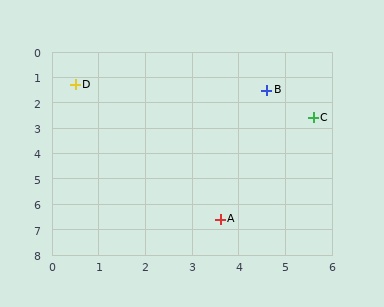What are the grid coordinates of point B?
Point B is at approximately (4.6, 1.5).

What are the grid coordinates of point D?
Point D is at approximately (0.5, 1.3).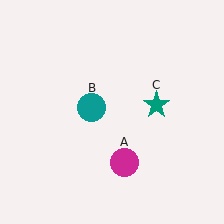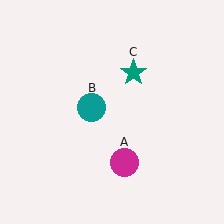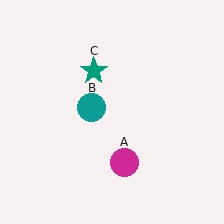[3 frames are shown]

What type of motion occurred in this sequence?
The teal star (object C) rotated counterclockwise around the center of the scene.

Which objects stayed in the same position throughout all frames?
Magenta circle (object A) and teal circle (object B) remained stationary.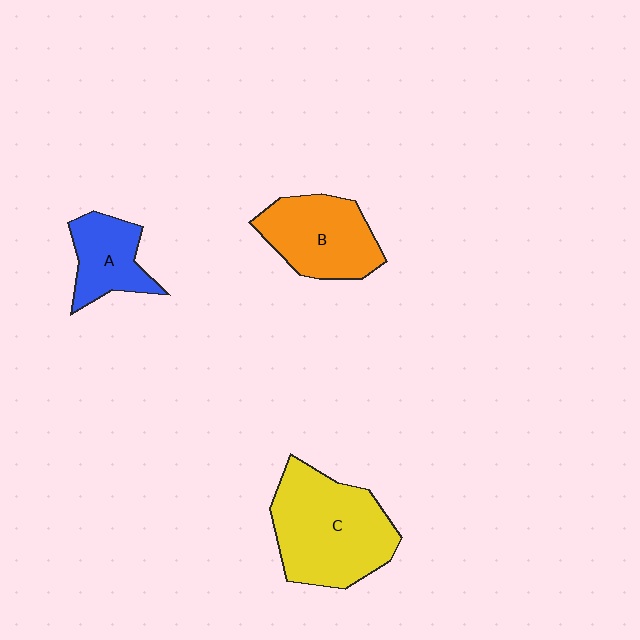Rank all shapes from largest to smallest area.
From largest to smallest: C (yellow), B (orange), A (blue).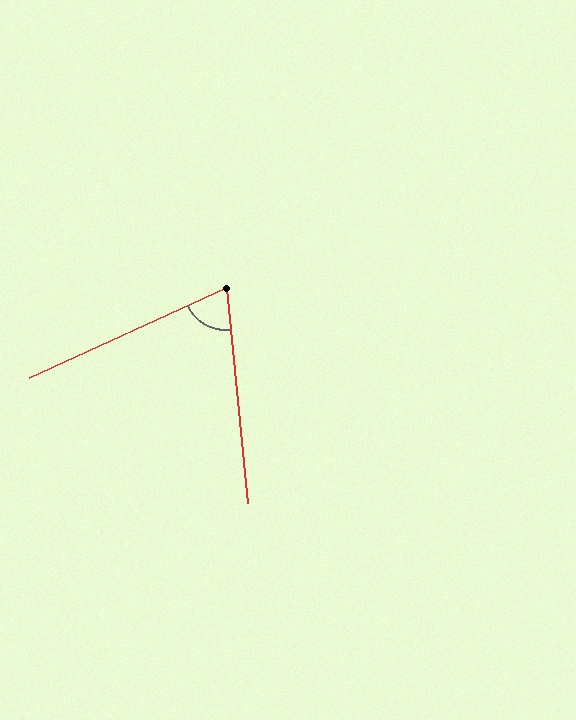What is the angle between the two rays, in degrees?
Approximately 71 degrees.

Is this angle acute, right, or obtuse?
It is acute.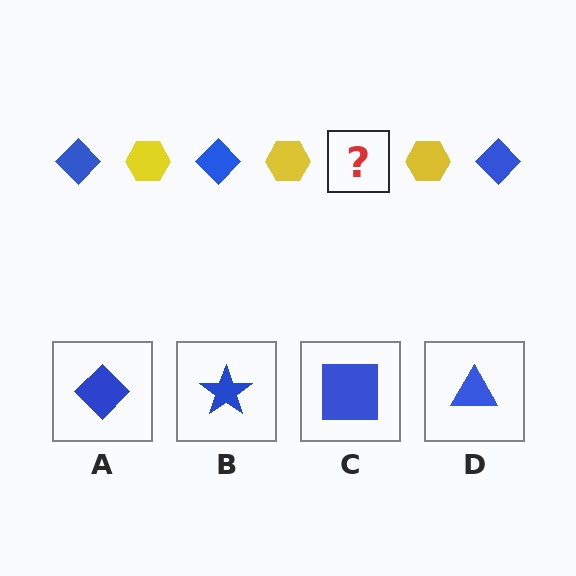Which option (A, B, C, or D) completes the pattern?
A.